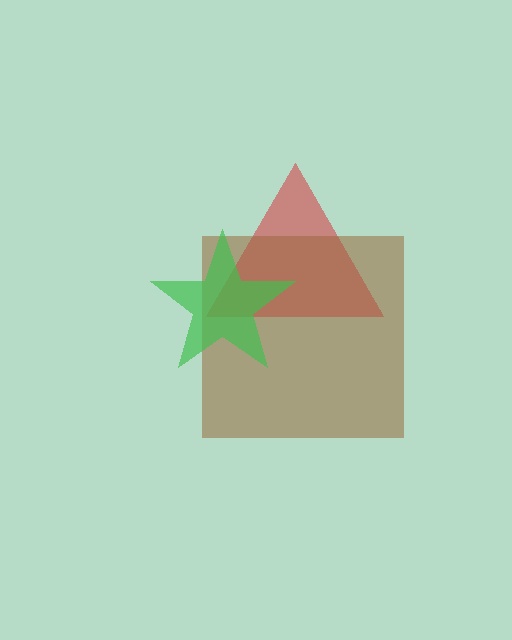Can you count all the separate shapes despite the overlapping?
Yes, there are 3 separate shapes.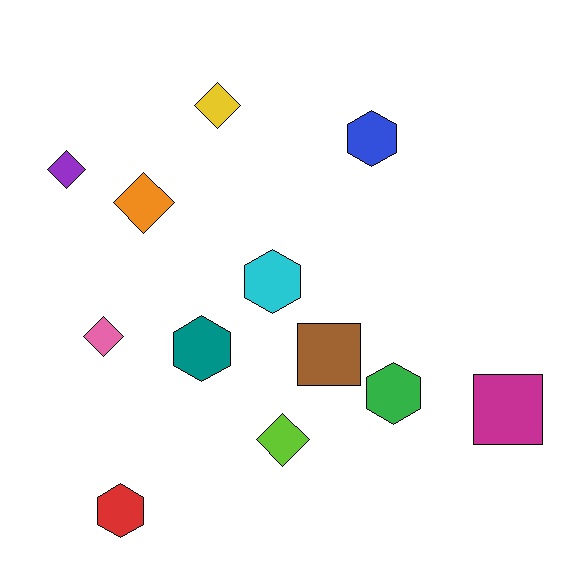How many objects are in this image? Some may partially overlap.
There are 12 objects.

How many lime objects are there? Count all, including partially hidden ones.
There is 1 lime object.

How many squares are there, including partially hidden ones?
There are 2 squares.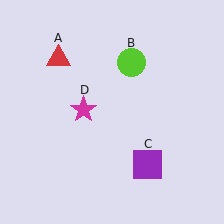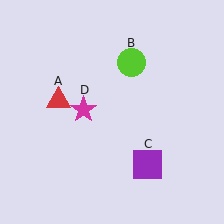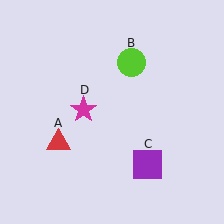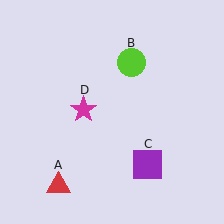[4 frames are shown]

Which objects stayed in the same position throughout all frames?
Lime circle (object B) and purple square (object C) and magenta star (object D) remained stationary.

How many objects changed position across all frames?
1 object changed position: red triangle (object A).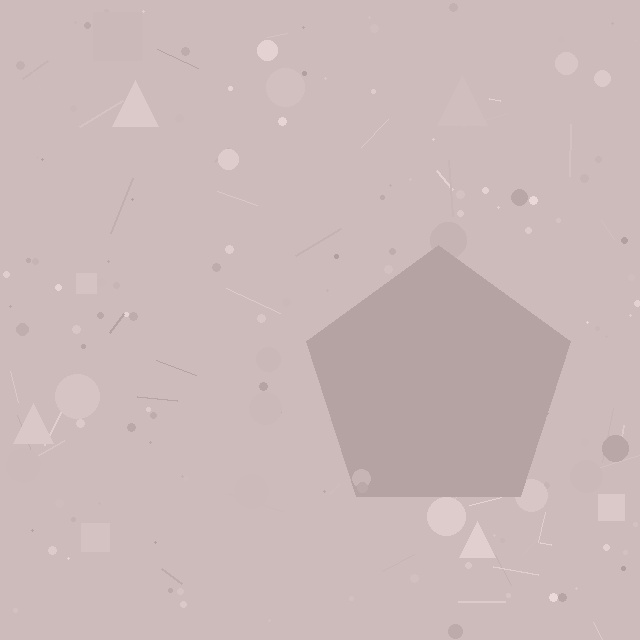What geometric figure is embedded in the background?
A pentagon is embedded in the background.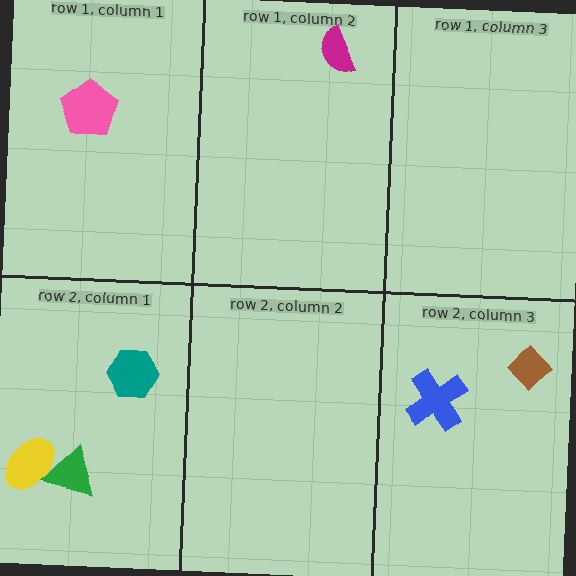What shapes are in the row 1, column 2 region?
The magenta semicircle.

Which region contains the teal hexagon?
The row 2, column 1 region.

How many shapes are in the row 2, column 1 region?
3.